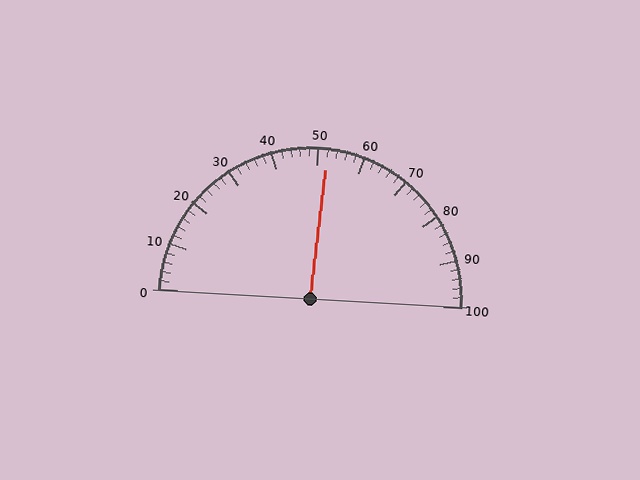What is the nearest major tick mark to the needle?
The nearest major tick mark is 50.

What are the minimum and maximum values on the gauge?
The gauge ranges from 0 to 100.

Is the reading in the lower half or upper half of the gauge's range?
The reading is in the upper half of the range (0 to 100).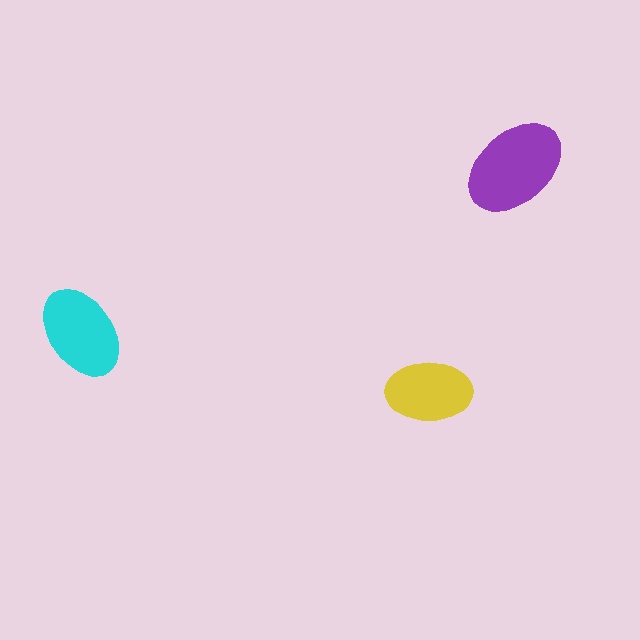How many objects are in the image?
There are 3 objects in the image.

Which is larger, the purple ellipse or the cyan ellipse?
The purple one.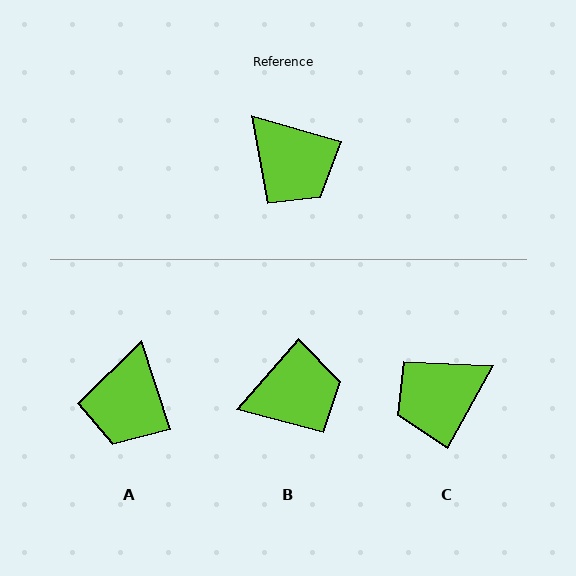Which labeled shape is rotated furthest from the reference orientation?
C, about 103 degrees away.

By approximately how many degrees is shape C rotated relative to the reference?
Approximately 103 degrees clockwise.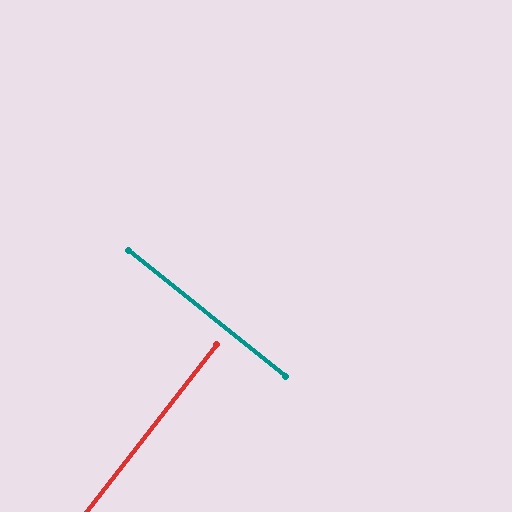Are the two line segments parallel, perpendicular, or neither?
Perpendicular — they meet at approximately 89°.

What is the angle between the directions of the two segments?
Approximately 89 degrees.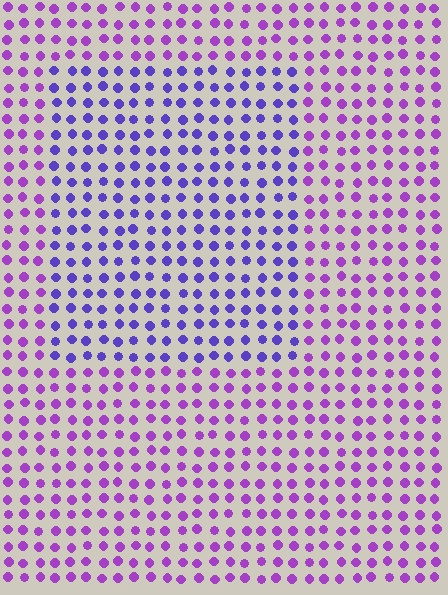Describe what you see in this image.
The image is filled with small purple elements in a uniform arrangement. A rectangle-shaped region is visible where the elements are tinted to a slightly different hue, forming a subtle color boundary.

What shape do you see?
I see a rectangle.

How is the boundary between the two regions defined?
The boundary is defined purely by a slight shift in hue (about 33 degrees). Spacing, size, and orientation are identical on both sides.